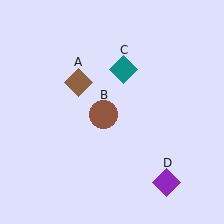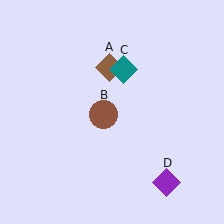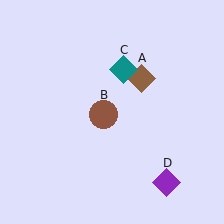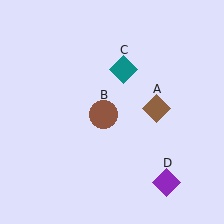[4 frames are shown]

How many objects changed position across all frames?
1 object changed position: brown diamond (object A).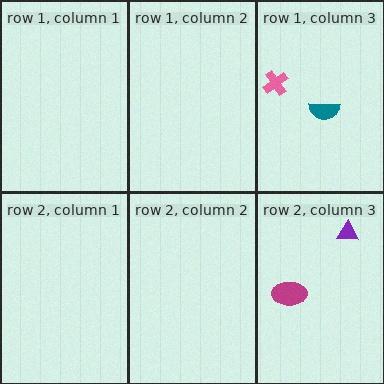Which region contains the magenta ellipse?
The row 2, column 3 region.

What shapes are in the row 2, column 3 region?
The magenta ellipse, the purple triangle.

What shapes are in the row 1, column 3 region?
The pink cross, the teal semicircle.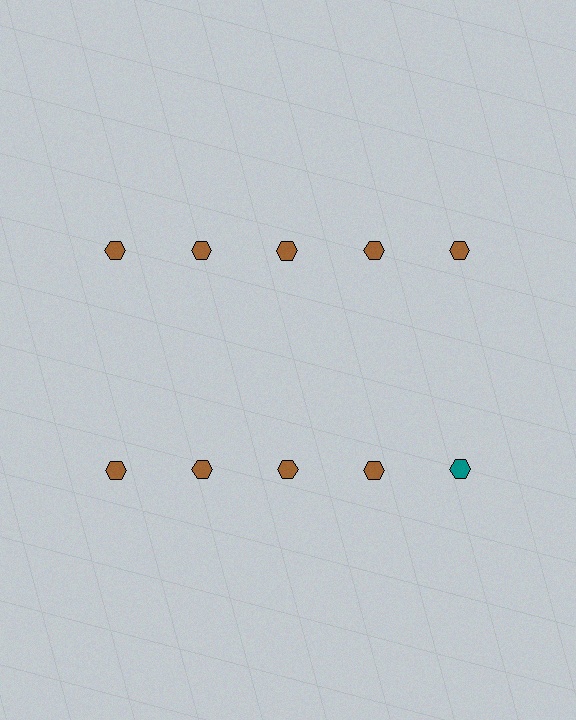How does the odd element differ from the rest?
It has a different color: teal instead of brown.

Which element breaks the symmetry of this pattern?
The teal hexagon in the second row, rightmost column breaks the symmetry. All other shapes are brown hexagons.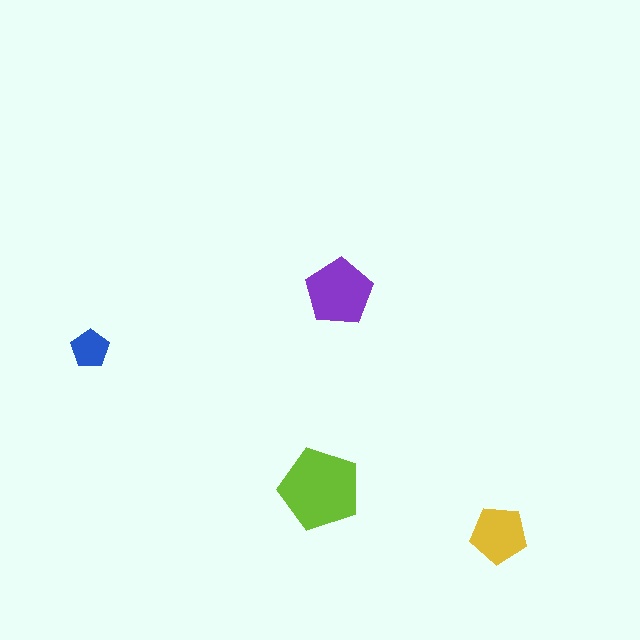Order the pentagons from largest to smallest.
the lime one, the purple one, the yellow one, the blue one.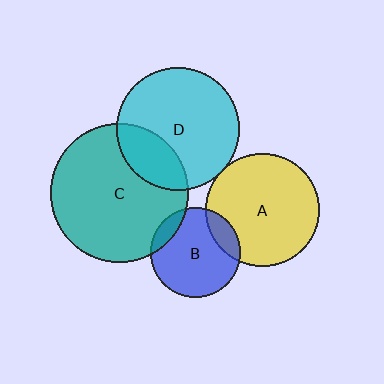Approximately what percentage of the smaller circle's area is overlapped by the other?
Approximately 10%.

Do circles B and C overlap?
Yes.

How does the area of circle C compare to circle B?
Approximately 2.4 times.